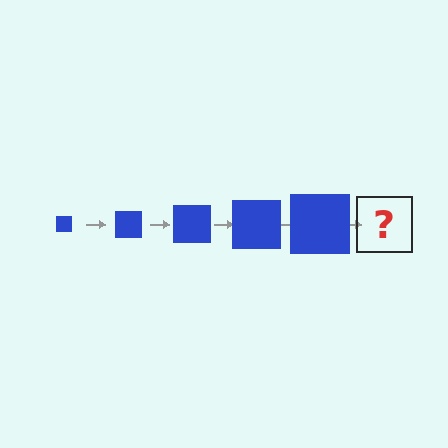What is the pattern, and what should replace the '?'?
The pattern is that the square gets progressively larger each step. The '?' should be a blue square, larger than the previous one.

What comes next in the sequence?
The next element should be a blue square, larger than the previous one.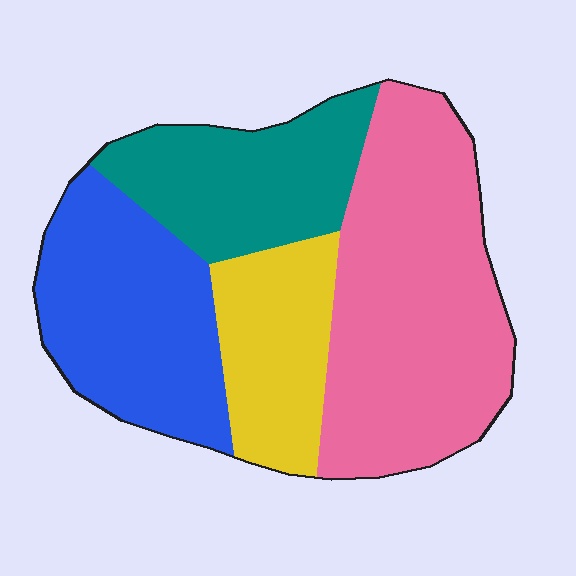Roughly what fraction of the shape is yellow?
Yellow covers about 15% of the shape.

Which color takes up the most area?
Pink, at roughly 40%.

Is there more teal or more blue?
Blue.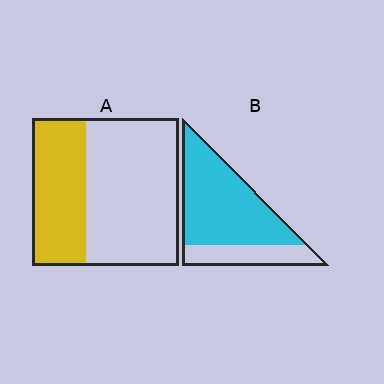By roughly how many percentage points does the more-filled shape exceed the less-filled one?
By roughly 35 percentage points (B over A).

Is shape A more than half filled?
No.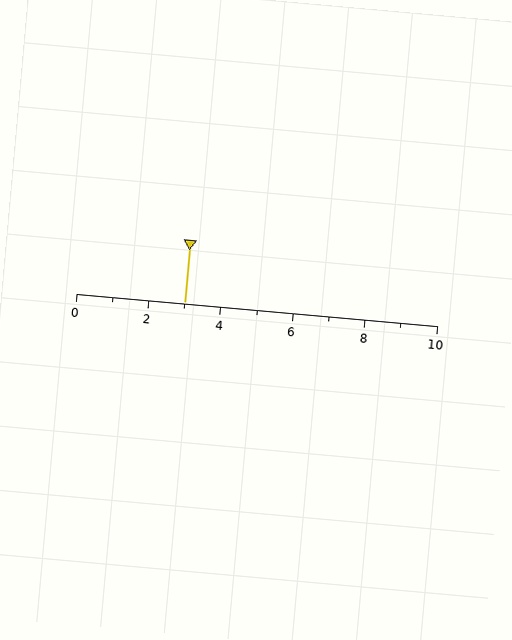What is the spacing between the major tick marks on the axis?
The major ticks are spaced 2 apart.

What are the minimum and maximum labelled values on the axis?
The axis runs from 0 to 10.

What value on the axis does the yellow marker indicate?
The marker indicates approximately 3.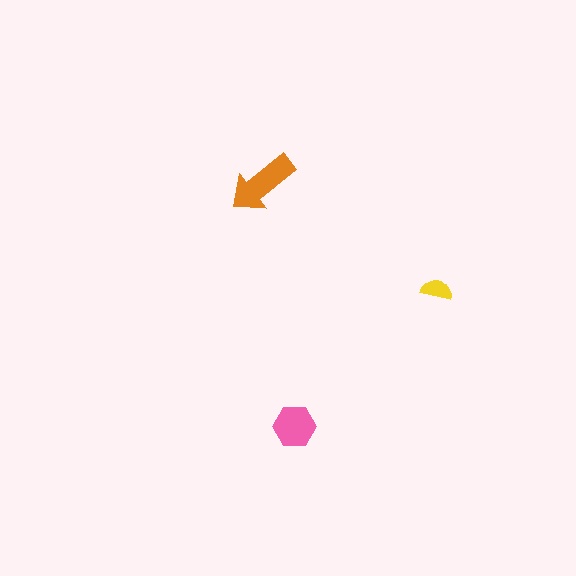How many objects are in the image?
There are 3 objects in the image.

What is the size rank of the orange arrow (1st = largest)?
1st.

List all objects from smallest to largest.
The yellow semicircle, the pink hexagon, the orange arrow.